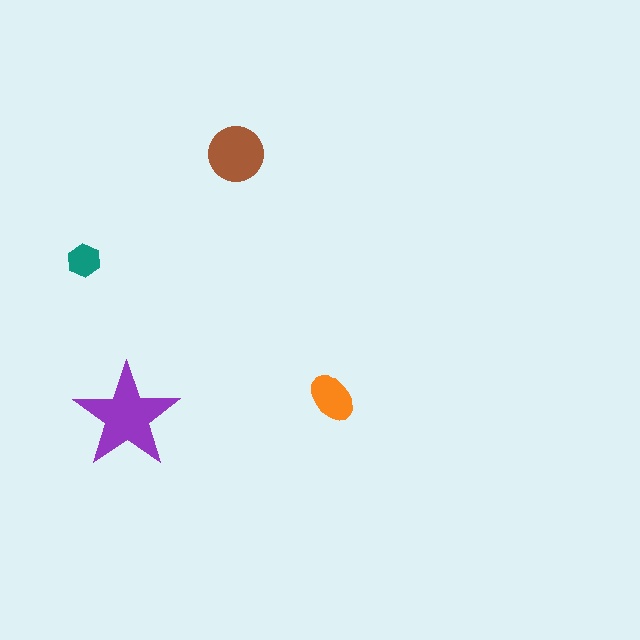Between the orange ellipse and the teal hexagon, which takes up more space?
The orange ellipse.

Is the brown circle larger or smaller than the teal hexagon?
Larger.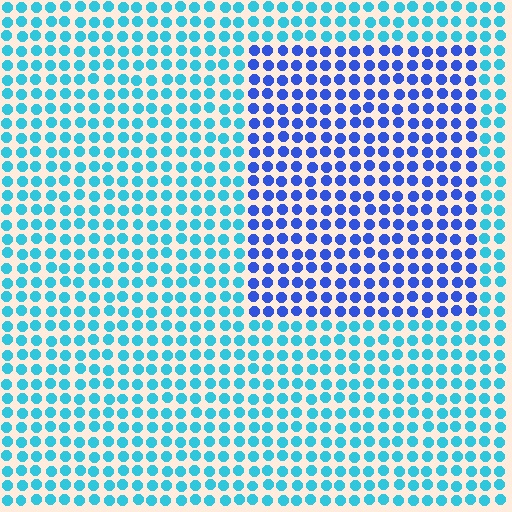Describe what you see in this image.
The image is filled with small cyan elements in a uniform arrangement. A rectangle-shaped region is visible where the elements are tinted to a slightly different hue, forming a subtle color boundary.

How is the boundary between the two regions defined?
The boundary is defined purely by a slight shift in hue (about 40 degrees). Spacing, size, and orientation are identical on both sides.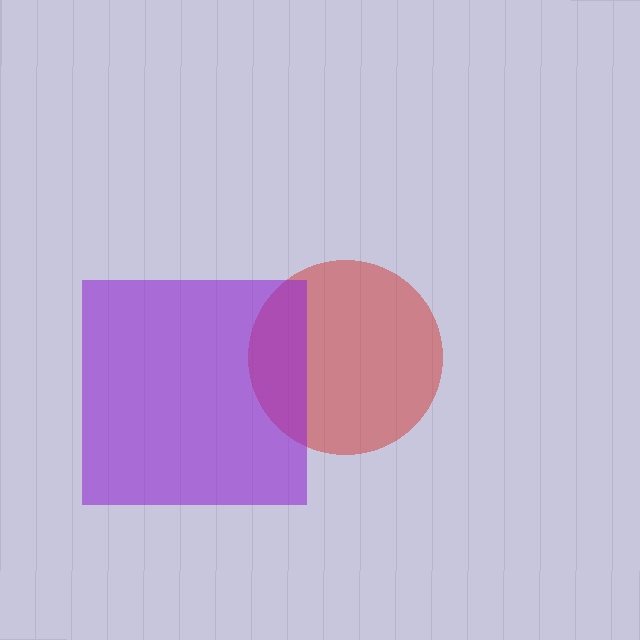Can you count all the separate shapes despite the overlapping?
Yes, there are 2 separate shapes.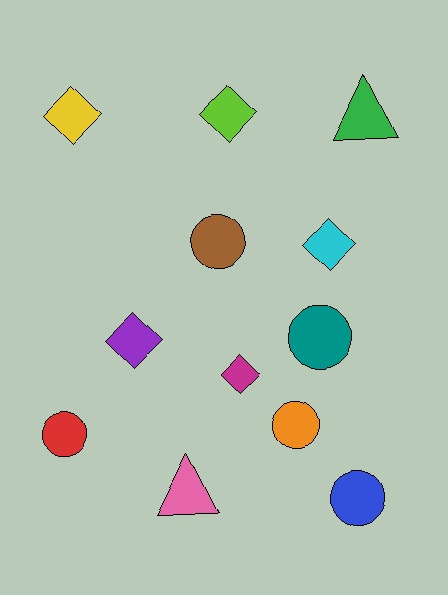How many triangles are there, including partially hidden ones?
There are 2 triangles.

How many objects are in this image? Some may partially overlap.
There are 12 objects.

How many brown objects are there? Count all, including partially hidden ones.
There is 1 brown object.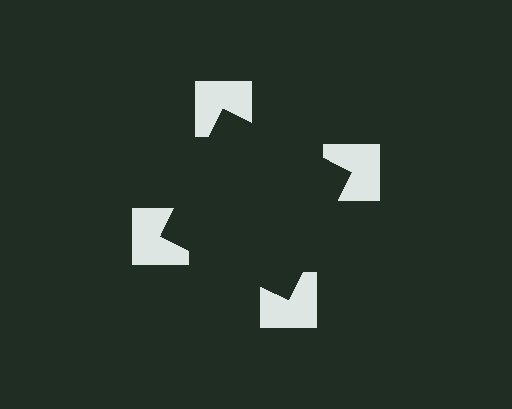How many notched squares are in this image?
There are 4 — one at each vertex of the illusory square.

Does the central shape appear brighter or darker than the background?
It typically appears slightly darker than the background, even though no actual brightness change is drawn.